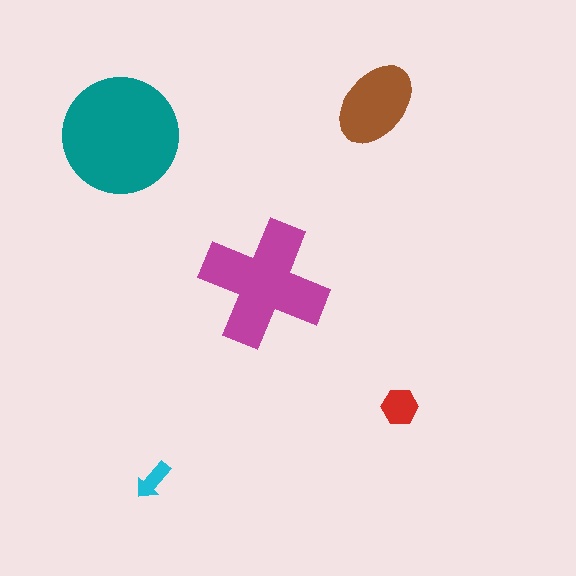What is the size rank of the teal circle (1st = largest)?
1st.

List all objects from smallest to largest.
The cyan arrow, the red hexagon, the brown ellipse, the magenta cross, the teal circle.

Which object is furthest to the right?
The red hexagon is rightmost.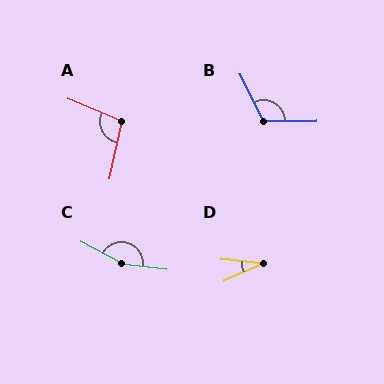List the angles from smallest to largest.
D (30°), A (100°), B (116°), C (158°).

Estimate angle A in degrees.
Approximately 100 degrees.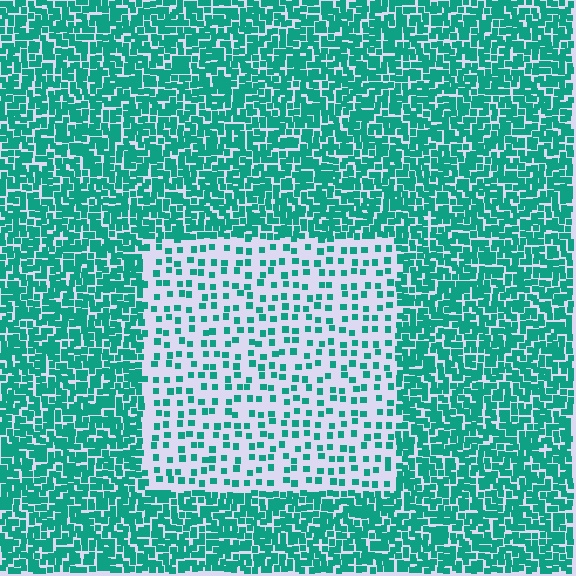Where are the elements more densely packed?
The elements are more densely packed outside the rectangle boundary.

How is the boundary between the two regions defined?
The boundary is defined by a change in element density (approximately 2.9x ratio). All elements are the same color, size, and shape.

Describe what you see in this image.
The image contains small teal elements arranged at two different densities. A rectangle-shaped region is visible where the elements are less densely packed than the surrounding area.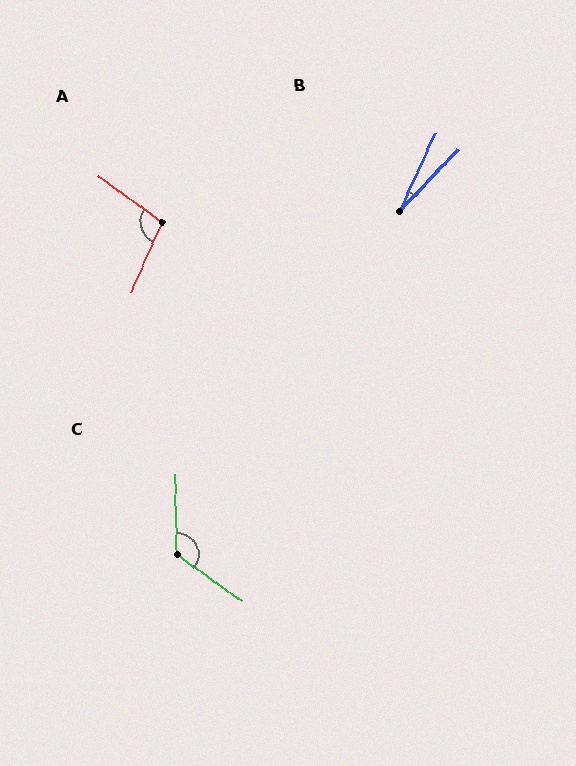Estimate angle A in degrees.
Approximately 102 degrees.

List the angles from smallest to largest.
B (18°), A (102°), C (126°).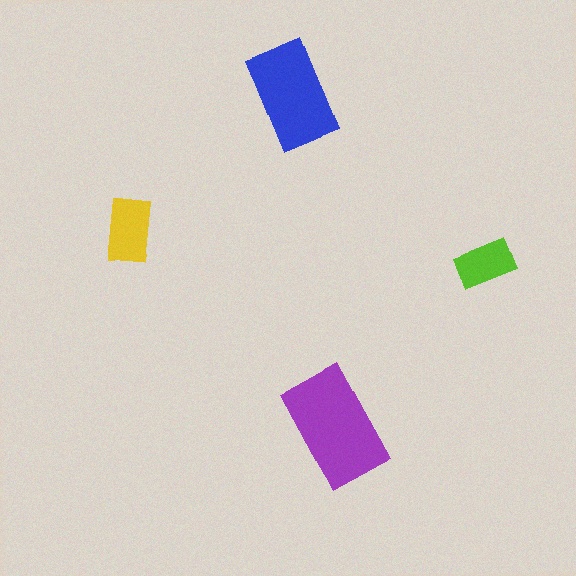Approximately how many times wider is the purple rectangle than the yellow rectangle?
About 2 times wider.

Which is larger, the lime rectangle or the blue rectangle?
The blue one.